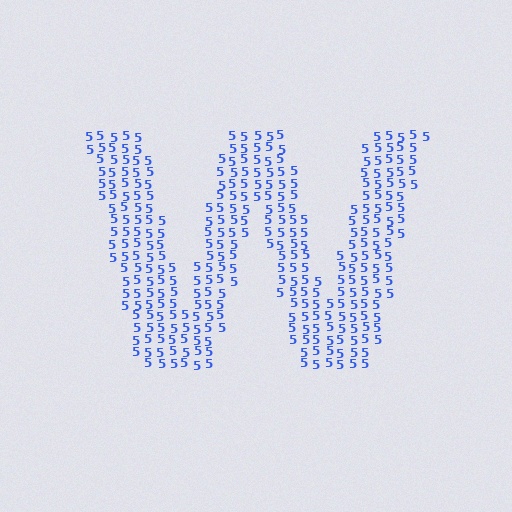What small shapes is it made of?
It is made of small digit 5's.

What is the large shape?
The large shape is the letter W.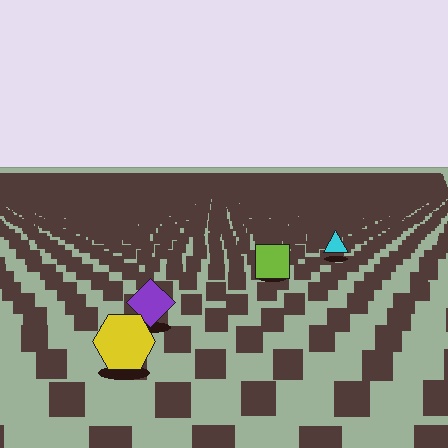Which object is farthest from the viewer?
The cyan triangle is farthest from the viewer. It appears smaller and the ground texture around it is denser.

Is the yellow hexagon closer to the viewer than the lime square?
Yes. The yellow hexagon is closer — you can tell from the texture gradient: the ground texture is coarser near it.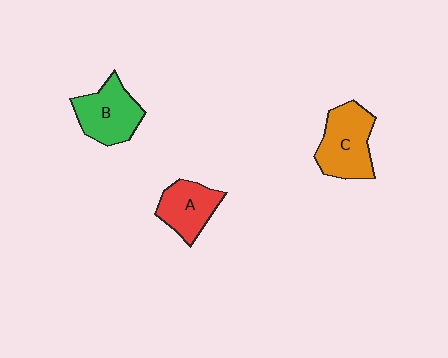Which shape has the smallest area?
Shape A (red).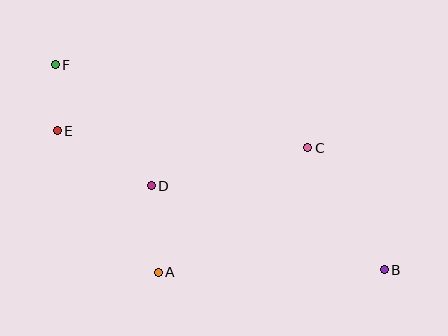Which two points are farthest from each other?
Points B and F are farthest from each other.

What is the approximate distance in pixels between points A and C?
The distance between A and C is approximately 194 pixels.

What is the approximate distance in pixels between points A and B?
The distance between A and B is approximately 226 pixels.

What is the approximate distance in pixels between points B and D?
The distance between B and D is approximately 248 pixels.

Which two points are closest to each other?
Points E and F are closest to each other.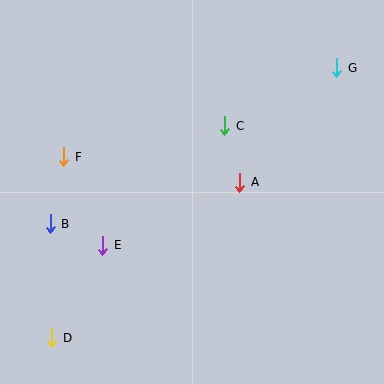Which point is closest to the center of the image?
Point A at (240, 182) is closest to the center.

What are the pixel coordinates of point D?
Point D is at (52, 338).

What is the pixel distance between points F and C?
The distance between F and C is 164 pixels.